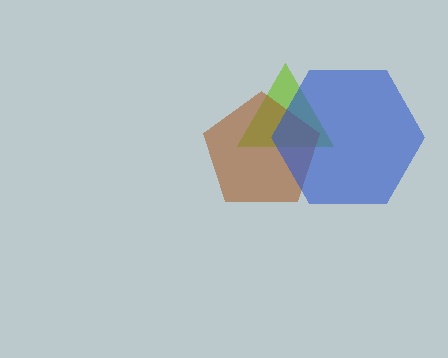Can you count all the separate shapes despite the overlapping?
Yes, there are 3 separate shapes.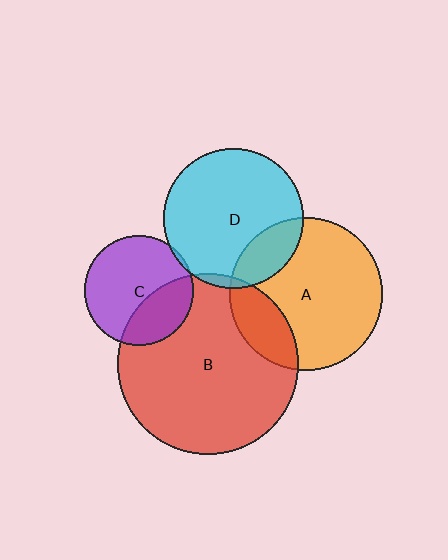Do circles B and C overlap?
Yes.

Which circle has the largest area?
Circle B (red).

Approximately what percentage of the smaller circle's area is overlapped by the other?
Approximately 35%.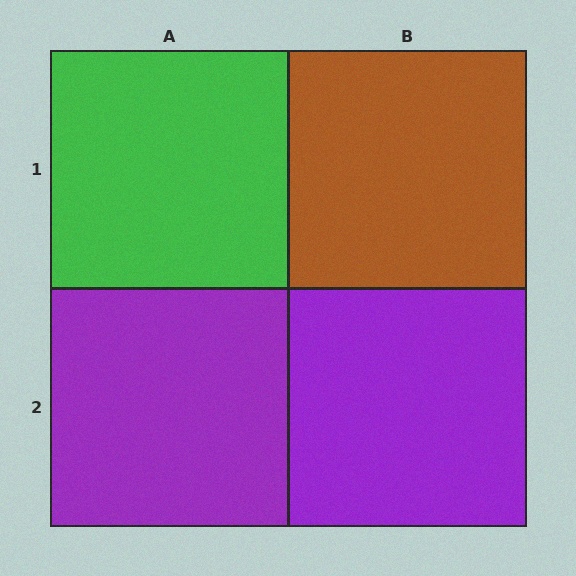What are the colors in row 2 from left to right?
Purple, purple.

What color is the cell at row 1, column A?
Green.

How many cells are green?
1 cell is green.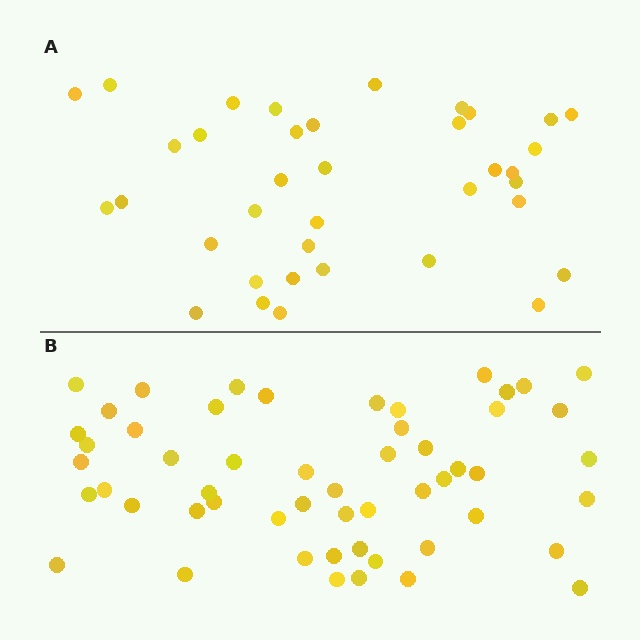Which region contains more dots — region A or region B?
Region B (the bottom region) has more dots.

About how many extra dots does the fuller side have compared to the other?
Region B has approximately 15 more dots than region A.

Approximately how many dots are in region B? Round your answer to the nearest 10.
About 50 dots. (The exact count is 54, which rounds to 50.)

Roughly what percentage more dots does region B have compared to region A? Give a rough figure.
About 45% more.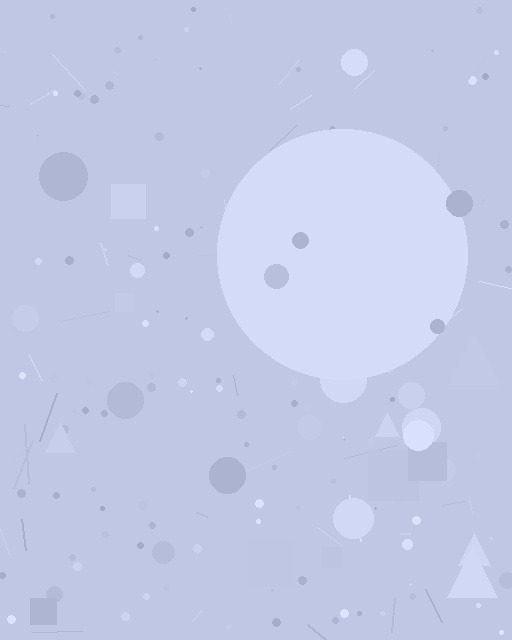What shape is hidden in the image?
A circle is hidden in the image.